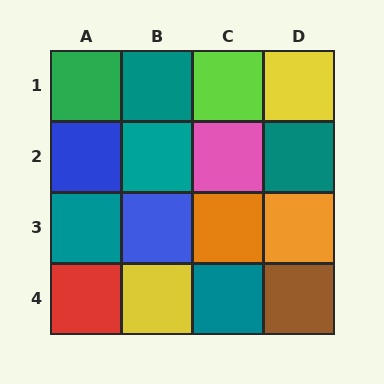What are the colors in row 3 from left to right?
Teal, blue, orange, orange.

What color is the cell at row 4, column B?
Yellow.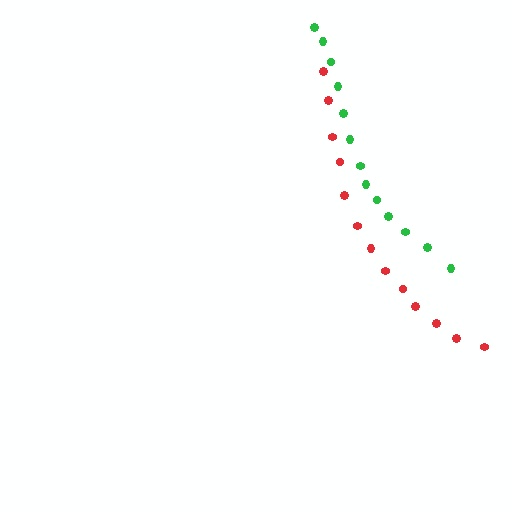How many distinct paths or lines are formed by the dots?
There are 2 distinct paths.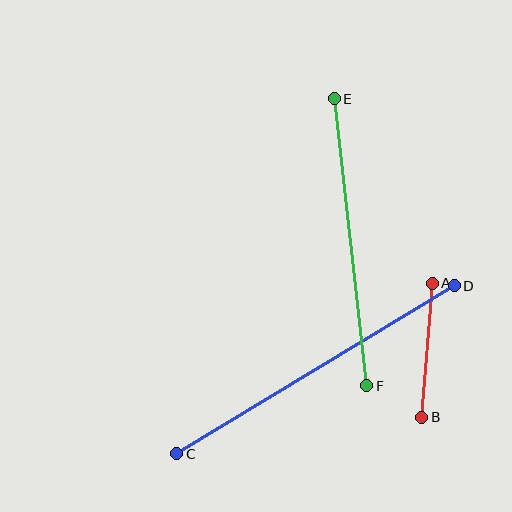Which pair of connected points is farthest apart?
Points C and D are farthest apart.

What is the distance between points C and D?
The distance is approximately 324 pixels.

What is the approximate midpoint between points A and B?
The midpoint is at approximately (427, 350) pixels.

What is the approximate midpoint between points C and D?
The midpoint is at approximately (315, 370) pixels.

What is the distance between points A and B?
The distance is approximately 134 pixels.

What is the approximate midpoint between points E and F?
The midpoint is at approximately (351, 242) pixels.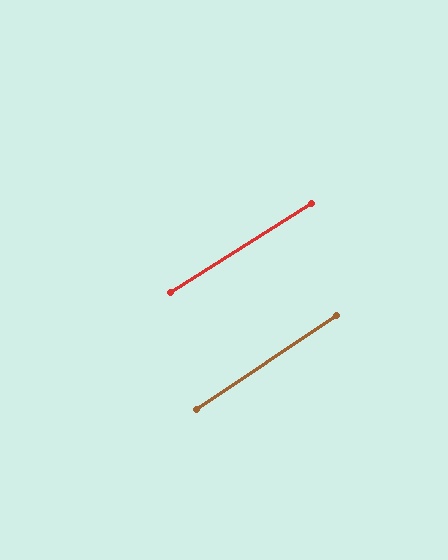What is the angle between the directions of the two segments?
Approximately 2 degrees.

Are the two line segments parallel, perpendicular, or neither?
Parallel — their directions differ by only 1.9°.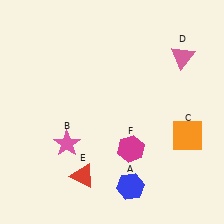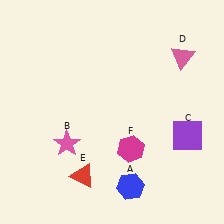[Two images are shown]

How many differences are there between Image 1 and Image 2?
There is 1 difference between the two images.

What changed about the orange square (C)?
In Image 1, C is orange. In Image 2, it changed to purple.